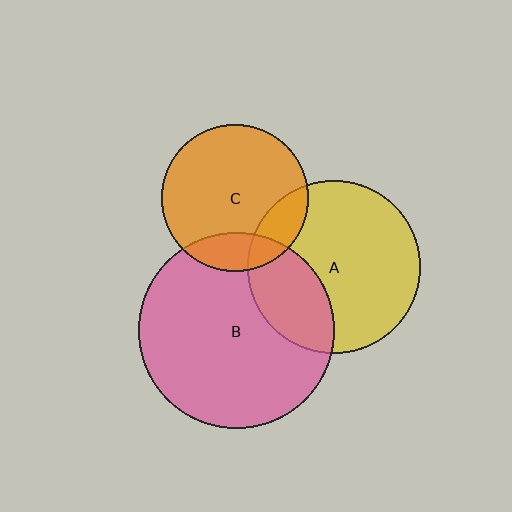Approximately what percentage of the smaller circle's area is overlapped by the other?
Approximately 15%.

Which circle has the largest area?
Circle B (pink).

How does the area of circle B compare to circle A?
Approximately 1.3 times.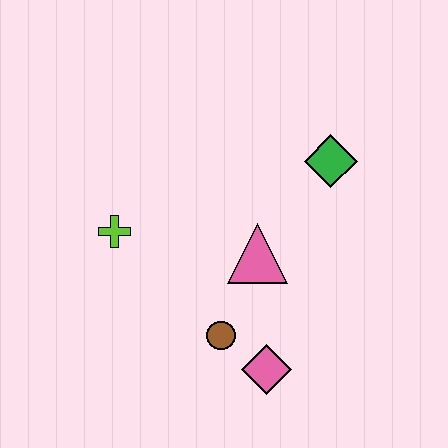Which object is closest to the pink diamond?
The brown circle is closest to the pink diamond.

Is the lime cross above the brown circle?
Yes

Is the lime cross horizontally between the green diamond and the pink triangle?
No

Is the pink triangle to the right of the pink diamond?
No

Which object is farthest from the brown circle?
The green diamond is farthest from the brown circle.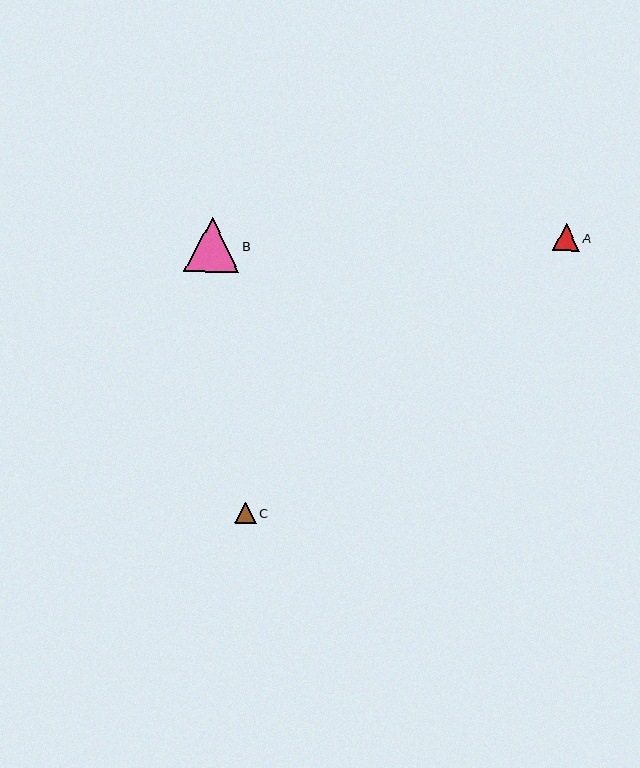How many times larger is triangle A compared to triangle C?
Triangle A is approximately 1.3 times the size of triangle C.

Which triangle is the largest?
Triangle B is the largest with a size of approximately 55 pixels.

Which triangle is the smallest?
Triangle C is the smallest with a size of approximately 21 pixels.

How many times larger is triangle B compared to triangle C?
Triangle B is approximately 2.5 times the size of triangle C.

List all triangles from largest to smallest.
From largest to smallest: B, A, C.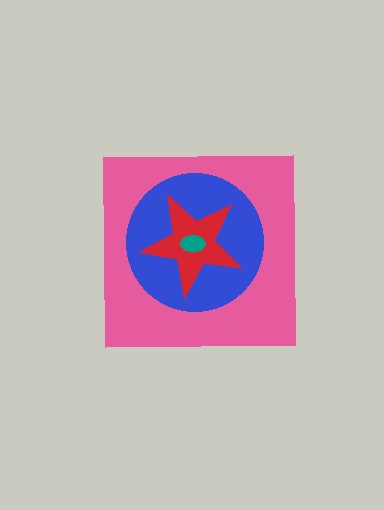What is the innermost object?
The teal ellipse.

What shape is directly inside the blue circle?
The red star.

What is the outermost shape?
The pink square.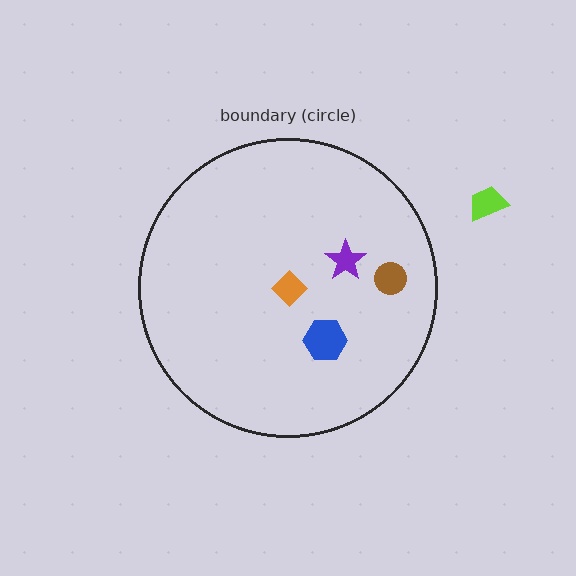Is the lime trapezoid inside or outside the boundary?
Outside.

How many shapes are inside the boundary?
4 inside, 1 outside.